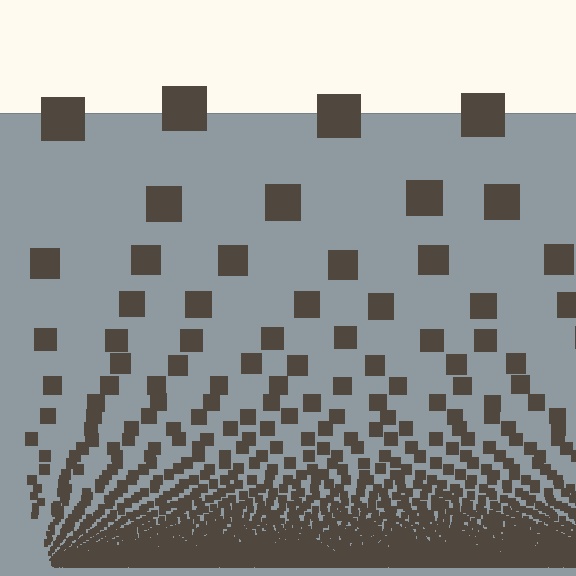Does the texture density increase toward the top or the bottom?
Density increases toward the bottom.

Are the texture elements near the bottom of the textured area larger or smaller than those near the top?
Smaller. The gradient is inverted — elements near the bottom are smaller and denser.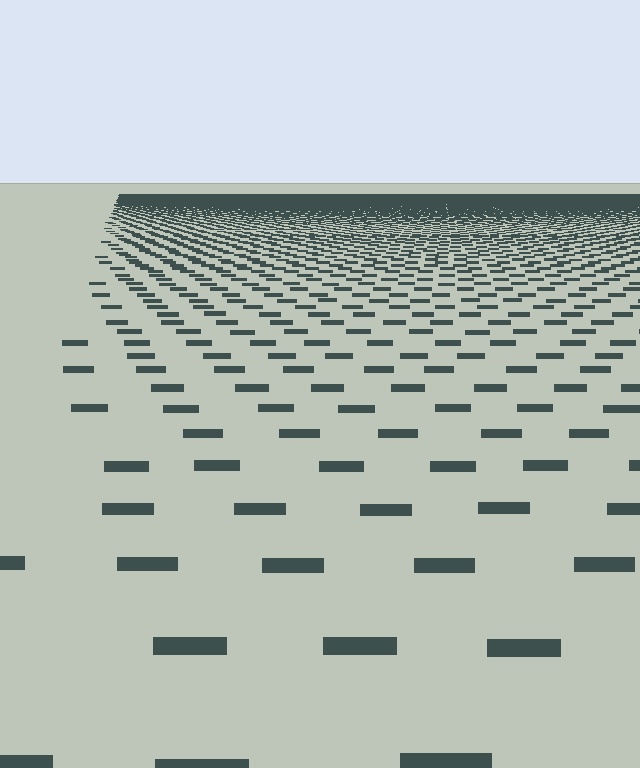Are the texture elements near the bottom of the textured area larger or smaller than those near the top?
Larger. Near the bottom, elements are closer to the viewer and appear at a bigger on-screen size.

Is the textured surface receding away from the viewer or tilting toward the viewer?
The surface is receding away from the viewer. Texture elements get smaller and denser toward the top.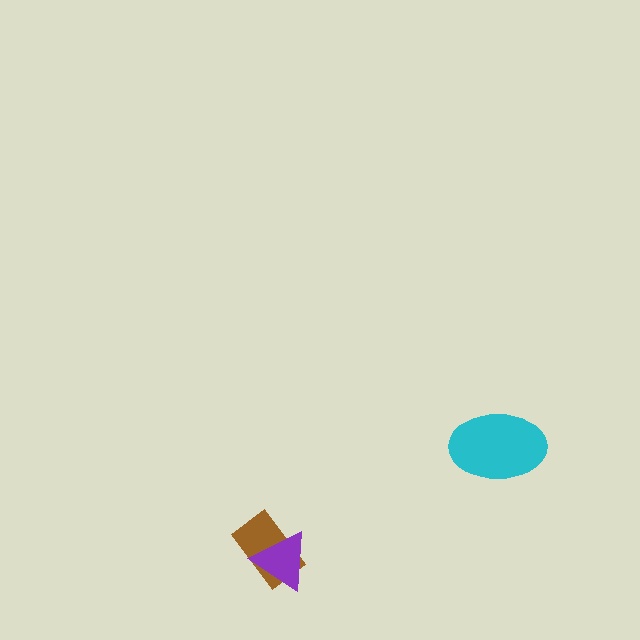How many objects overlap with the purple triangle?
1 object overlaps with the purple triangle.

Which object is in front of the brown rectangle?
The purple triangle is in front of the brown rectangle.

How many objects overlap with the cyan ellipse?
0 objects overlap with the cyan ellipse.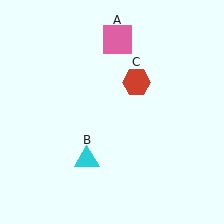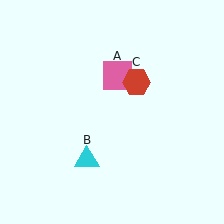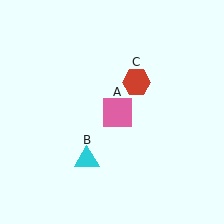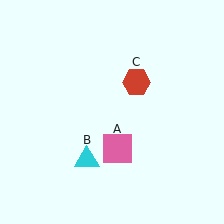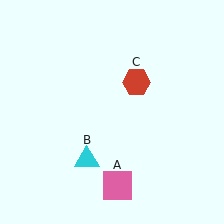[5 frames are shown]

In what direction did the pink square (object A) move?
The pink square (object A) moved down.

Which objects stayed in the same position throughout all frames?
Cyan triangle (object B) and red hexagon (object C) remained stationary.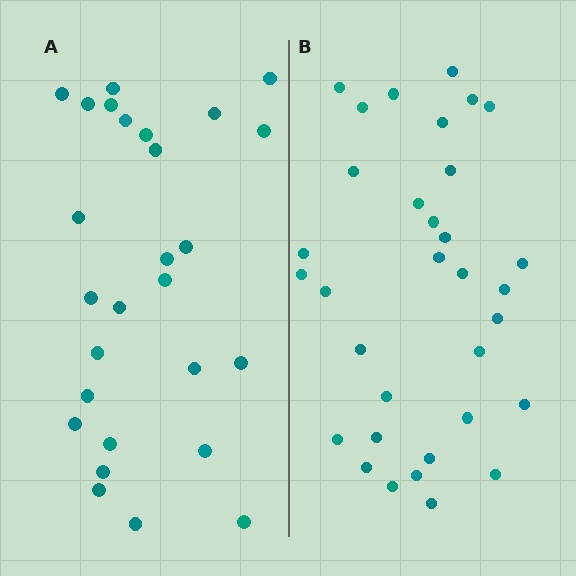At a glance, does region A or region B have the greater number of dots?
Region B (the right region) has more dots.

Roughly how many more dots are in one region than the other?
Region B has about 6 more dots than region A.